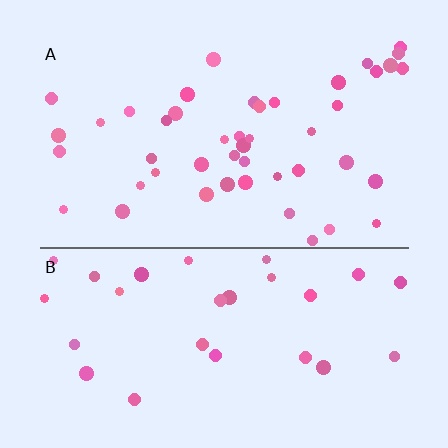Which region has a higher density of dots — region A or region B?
A (the top).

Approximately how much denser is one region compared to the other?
Approximately 1.6× — region A over region B.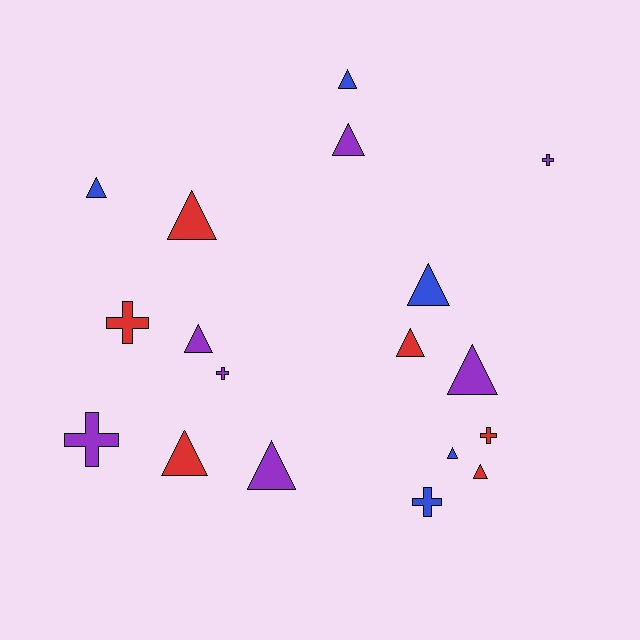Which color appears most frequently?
Purple, with 7 objects.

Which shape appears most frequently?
Triangle, with 12 objects.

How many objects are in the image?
There are 18 objects.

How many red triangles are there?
There are 4 red triangles.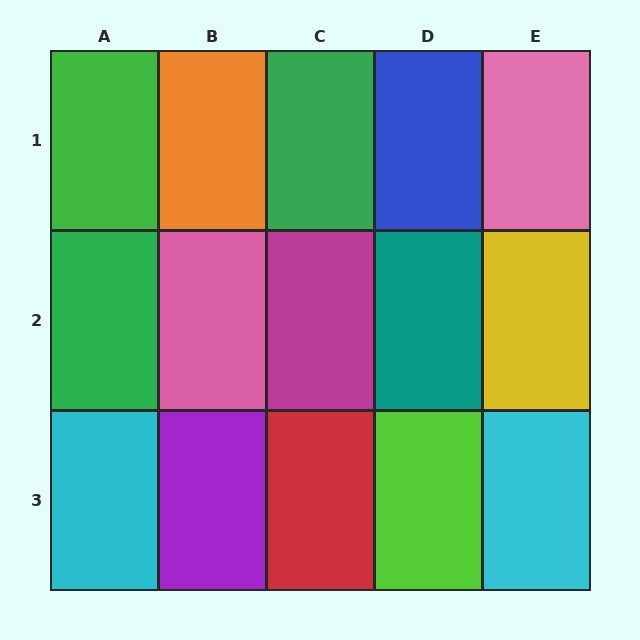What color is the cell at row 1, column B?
Orange.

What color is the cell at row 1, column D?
Blue.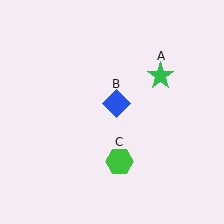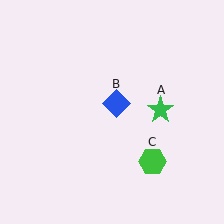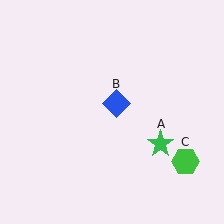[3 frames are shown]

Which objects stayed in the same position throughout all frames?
Blue diamond (object B) remained stationary.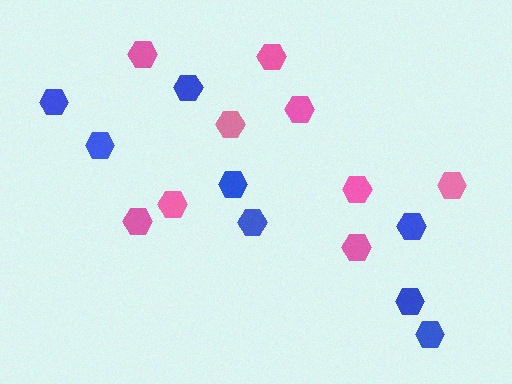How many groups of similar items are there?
There are 2 groups: one group of pink hexagons (9) and one group of blue hexagons (8).